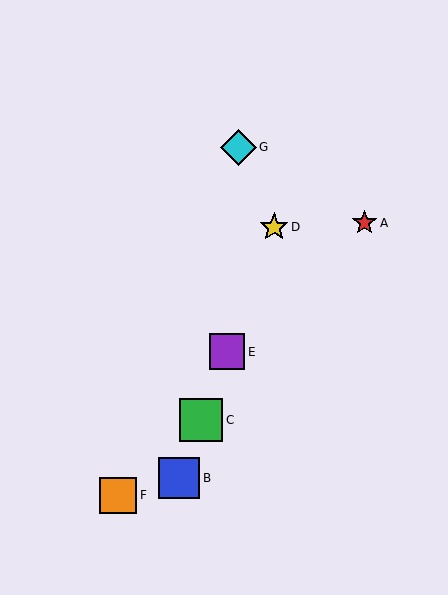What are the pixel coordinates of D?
Object D is at (274, 227).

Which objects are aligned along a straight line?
Objects B, C, D, E are aligned along a straight line.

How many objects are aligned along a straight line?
4 objects (B, C, D, E) are aligned along a straight line.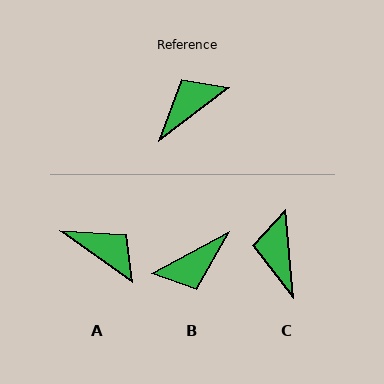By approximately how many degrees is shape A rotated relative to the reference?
Approximately 73 degrees clockwise.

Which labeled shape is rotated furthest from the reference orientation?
B, about 171 degrees away.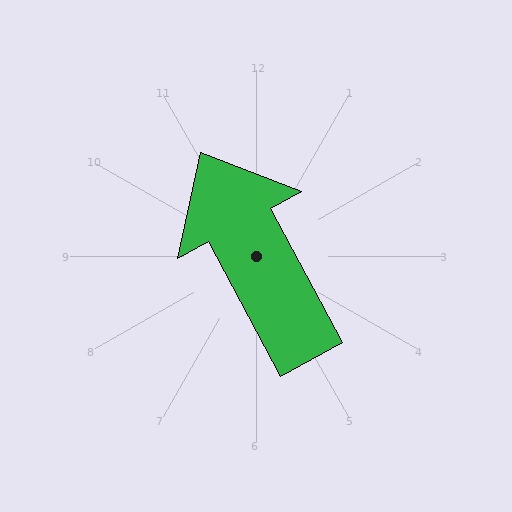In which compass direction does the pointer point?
Northwest.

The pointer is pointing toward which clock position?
Roughly 11 o'clock.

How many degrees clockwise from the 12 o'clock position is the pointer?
Approximately 332 degrees.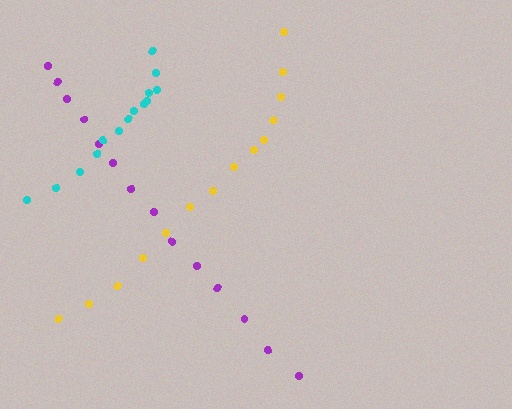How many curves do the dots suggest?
There are 3 distinct paths.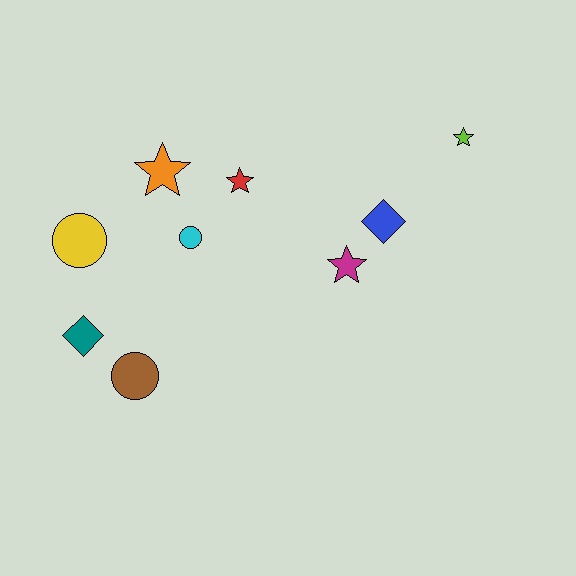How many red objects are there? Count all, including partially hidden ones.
There is 1 red object.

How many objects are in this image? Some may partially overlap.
There are 9 objects.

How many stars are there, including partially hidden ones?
There are 4 stars.